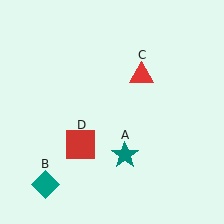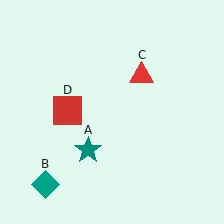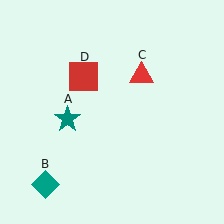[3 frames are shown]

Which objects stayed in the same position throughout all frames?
Teal diamond (object B) and red triangle (object C) remained stationary.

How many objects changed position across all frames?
2 objects changed position: teal star (object A), red square (object D).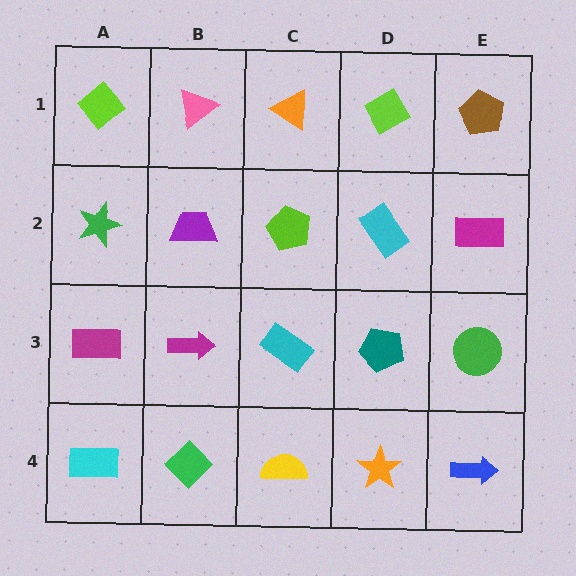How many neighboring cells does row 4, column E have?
2.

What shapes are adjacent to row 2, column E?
A brown pentagon (row 1, column E), a green circle (row 3, column E), a cyan rectangle (row 2, column D).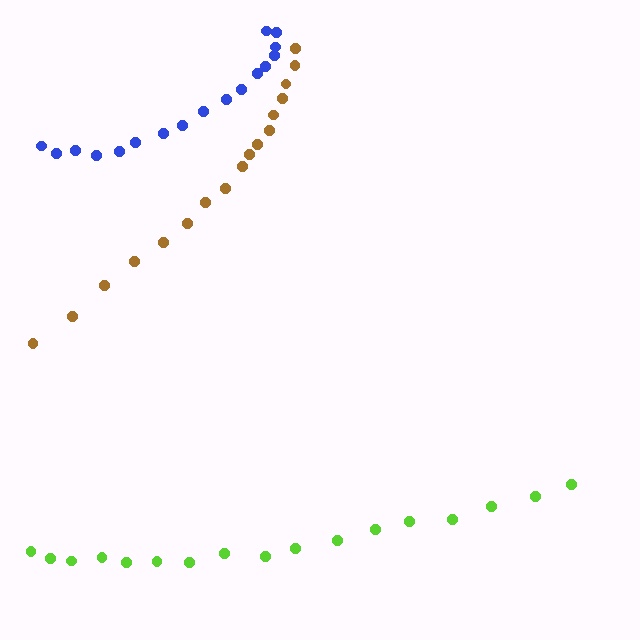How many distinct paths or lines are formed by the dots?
There are 3 distinct paths.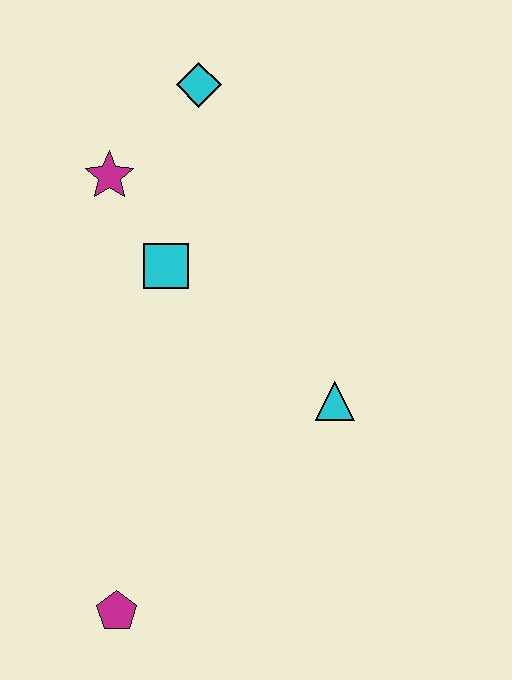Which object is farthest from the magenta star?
The magenta pentagon is farthest from the magenta star.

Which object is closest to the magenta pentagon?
The cyan triangle is closest to the magenta pentagon.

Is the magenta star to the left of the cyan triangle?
Yes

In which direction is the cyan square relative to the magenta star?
The cyan square is below the magenta star.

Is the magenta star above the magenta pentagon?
Yes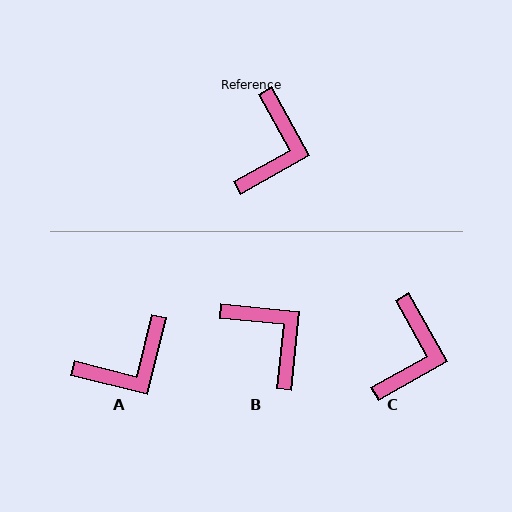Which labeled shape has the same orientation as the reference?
C.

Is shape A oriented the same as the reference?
No, it is off by about 43 degrees.